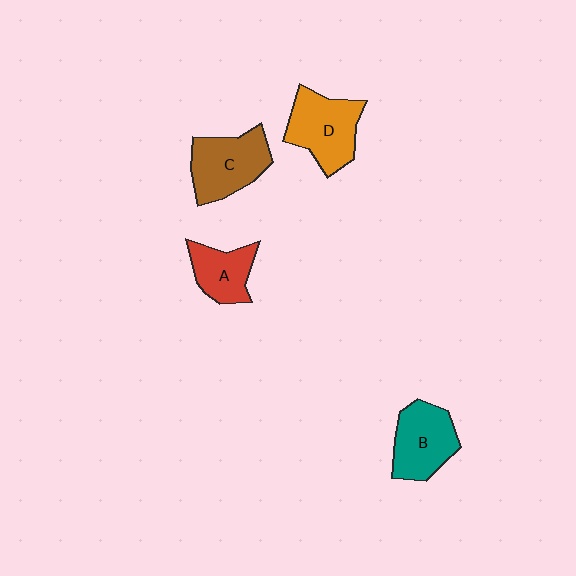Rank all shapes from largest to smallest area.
From largest to smallest: D (orange), C (brown), B (teal), A (red).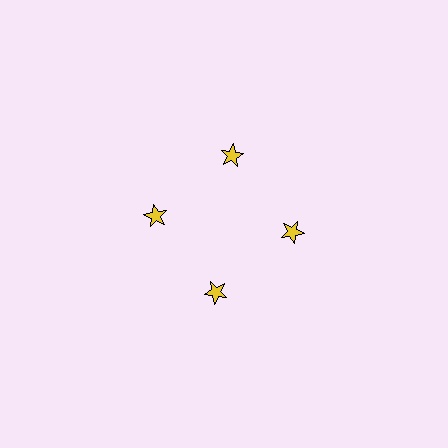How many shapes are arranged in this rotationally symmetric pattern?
There are 4 shapes, arranged in 4 groups of 1.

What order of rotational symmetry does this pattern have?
This pattern has 4-fold rotational symmetry.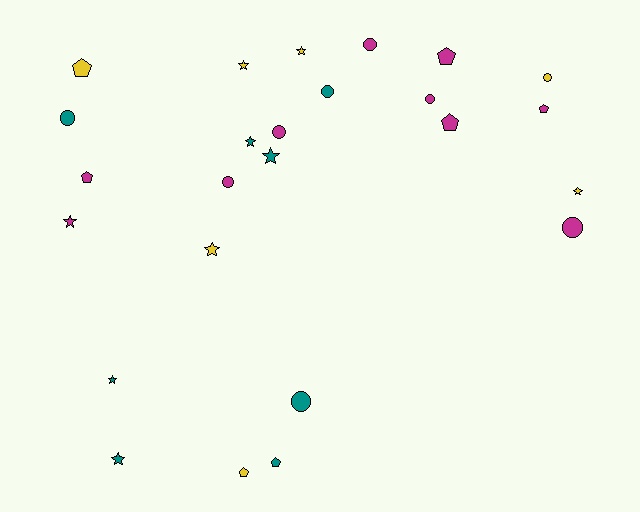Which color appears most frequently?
Magenta, with 10 objects.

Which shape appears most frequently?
Circle, with 9 objects.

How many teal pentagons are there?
There is 1 teal pentagon.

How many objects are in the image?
There are 25 objects.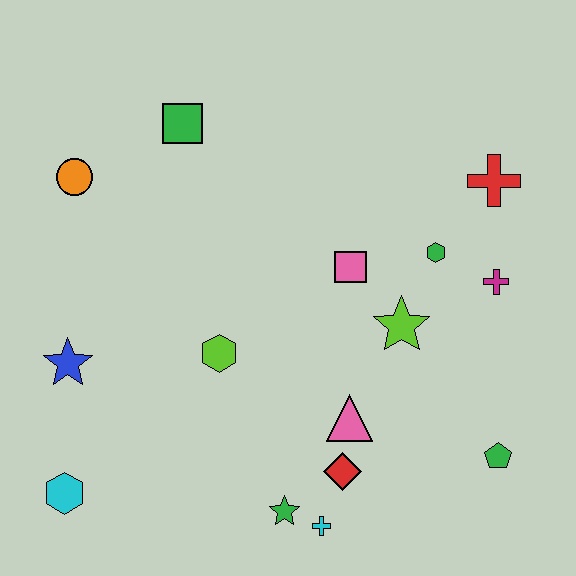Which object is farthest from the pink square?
The cyan hexagon is farthest from the pink square.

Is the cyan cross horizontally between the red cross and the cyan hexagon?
Yes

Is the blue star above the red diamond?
Yes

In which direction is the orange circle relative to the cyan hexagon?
The orange circle is above the cyan hexagon.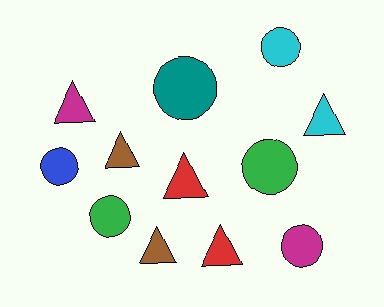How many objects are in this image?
There are 12 objects.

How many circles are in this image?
There are 6 circles.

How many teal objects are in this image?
There is 1 teal object.